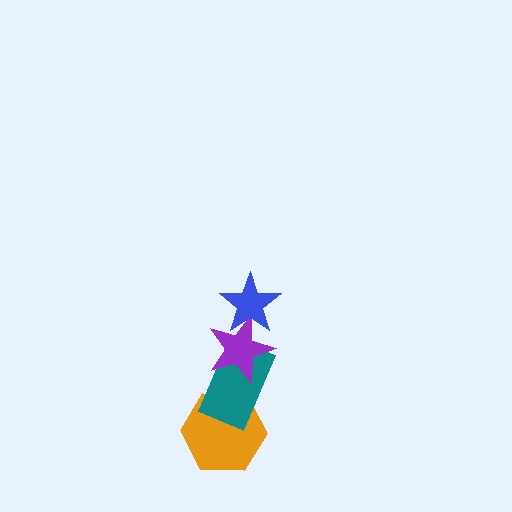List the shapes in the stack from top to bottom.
From top to bottom: the blue star, the purple star, the teal rectangle, the orange hexagon.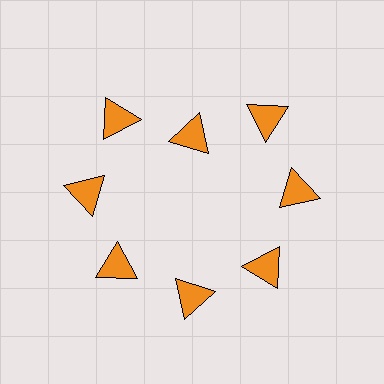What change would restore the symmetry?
The symmetry would be restored by moving it outward, back onto the ring so that all 8 triangles sit at equal angles and equal distance from the center.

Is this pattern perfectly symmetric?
No. The 8 orange triangles are arranged in a ring, but one element near the 12 o'clock position is pulled inward toward the center, breaking the 8-fold rotational symmetry.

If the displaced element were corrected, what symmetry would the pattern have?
It would have 8-fold rotational symmetry — the pattern would map onto itself every 45 degrees.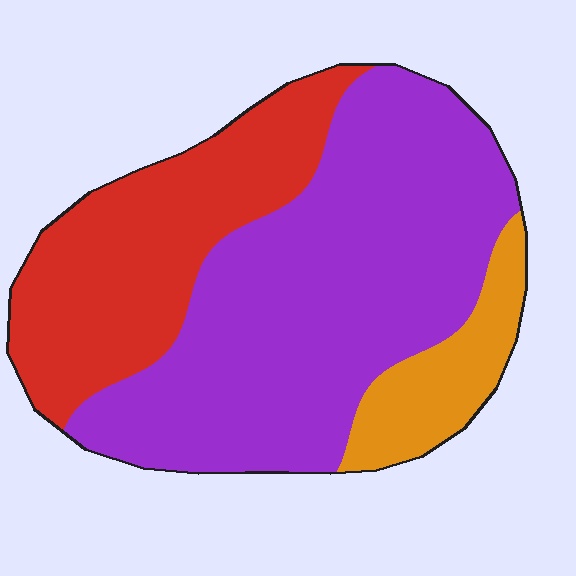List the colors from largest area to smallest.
From largest to smallest: purple, red, orange.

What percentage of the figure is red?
Red takes up about one third (1/3) of the figure.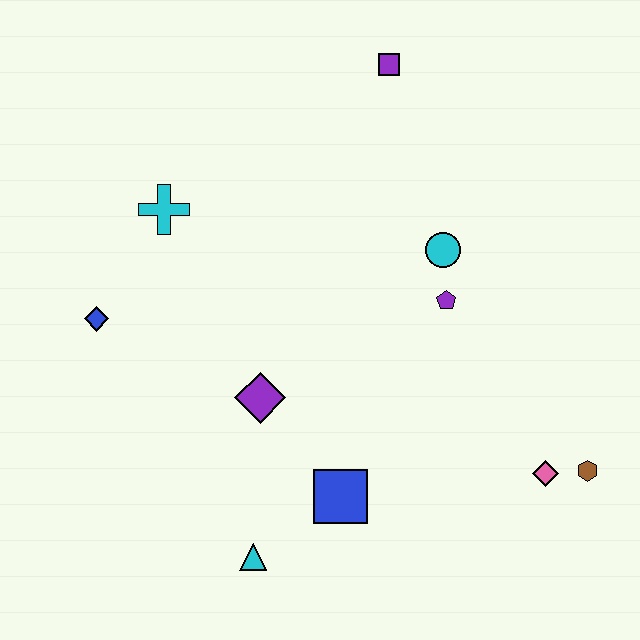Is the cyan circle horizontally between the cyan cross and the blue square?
No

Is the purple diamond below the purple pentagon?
Yes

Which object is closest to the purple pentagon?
The cyan circle is closest to the purple pentagon.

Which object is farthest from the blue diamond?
The brown hexagon is farthest from the blue diamond.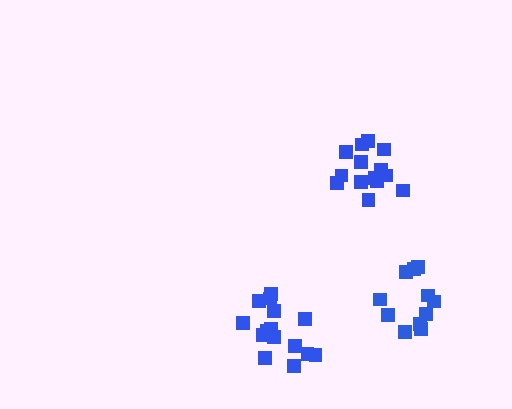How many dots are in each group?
Group 1: 14 dots, Group 2: 15 dots, Group 3: 11 dots (40 total).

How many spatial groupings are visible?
There are 3 spatial groupings.